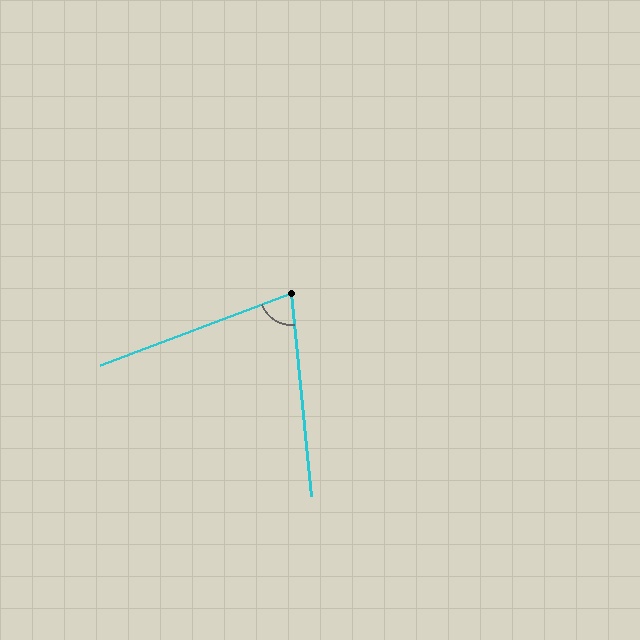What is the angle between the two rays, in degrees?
Approximately 75 degrees.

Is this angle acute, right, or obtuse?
It is acute.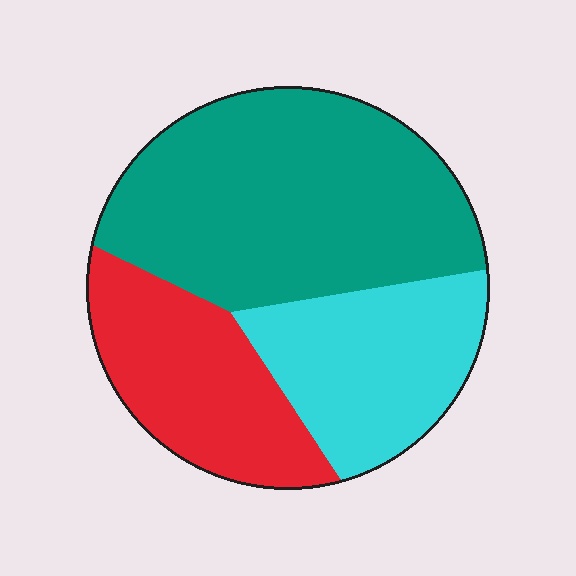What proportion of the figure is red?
Red takes up about one quarter (1/4) of the figure.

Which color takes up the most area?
Teal, at roughly 50%.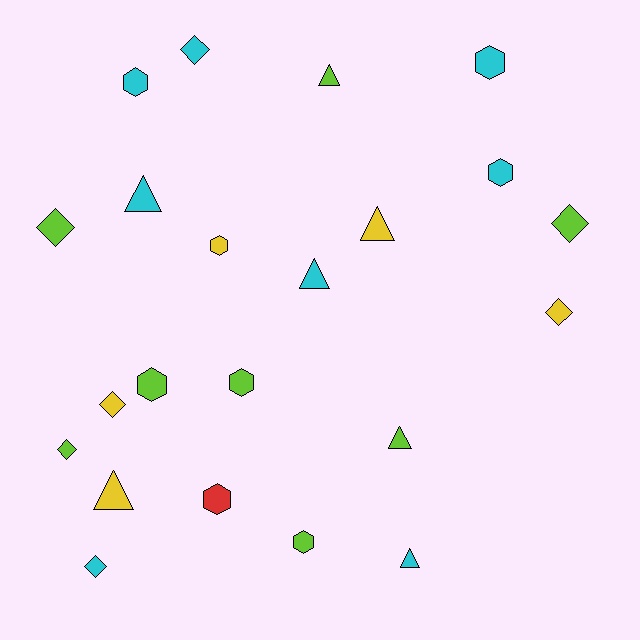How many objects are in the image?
There are 22 objects.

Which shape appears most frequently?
Hexagon, with 8 objects.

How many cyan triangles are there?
There are 3 cyan triangles.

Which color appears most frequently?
Cyan, with 8 objects.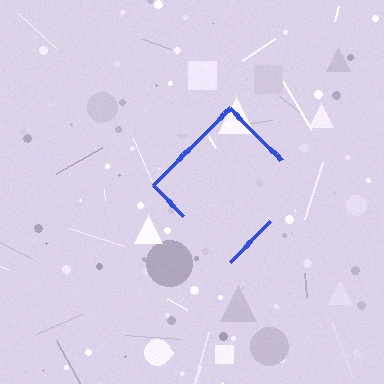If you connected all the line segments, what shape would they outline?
They would outline a diamond.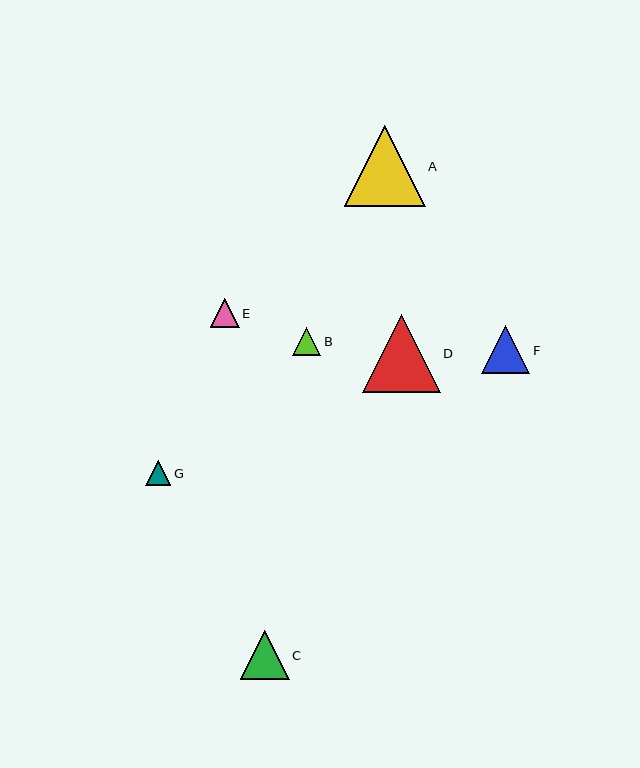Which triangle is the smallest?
Triangle G is the smallest with a size of approximately 25 pixels.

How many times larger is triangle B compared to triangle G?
Triangle B is approximately 1.1 times the size of triangle G.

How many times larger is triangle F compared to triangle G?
Triangle F is approximately 1.9 times the size of triangle G.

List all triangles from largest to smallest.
From largest to smallest: A, D, C, F, E, B, G.